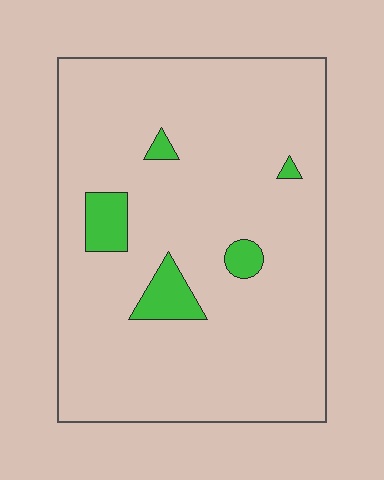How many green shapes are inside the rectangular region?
5.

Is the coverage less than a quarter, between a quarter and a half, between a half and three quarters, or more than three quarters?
Less than a quarter.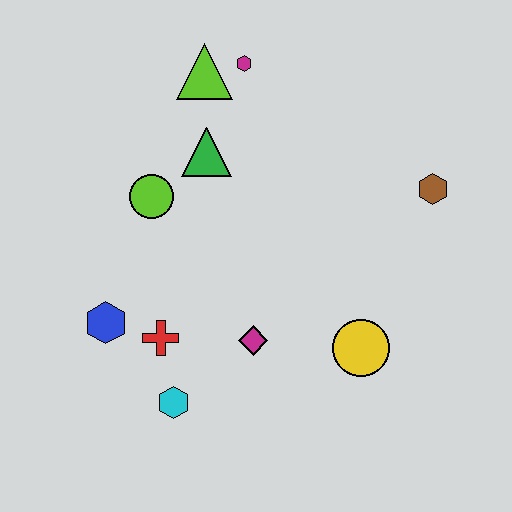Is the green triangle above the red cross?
Yes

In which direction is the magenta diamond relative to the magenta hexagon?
The magenta diamond is below the magenta hexagon.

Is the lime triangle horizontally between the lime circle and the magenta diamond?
Yes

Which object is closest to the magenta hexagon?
The lime triangle is closest to the magenta hexagon.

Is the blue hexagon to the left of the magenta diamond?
Yes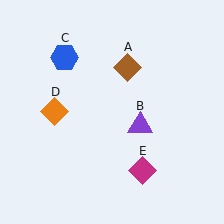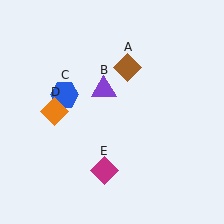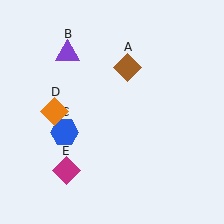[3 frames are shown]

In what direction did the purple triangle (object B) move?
The purple triangle (object B) moved up and to the left.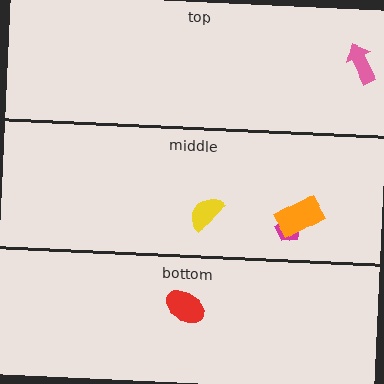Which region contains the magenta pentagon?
The middle region.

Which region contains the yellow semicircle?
The middle region.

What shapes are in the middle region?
The yellow semicircle, the magenta pentagon, the orange rectangle.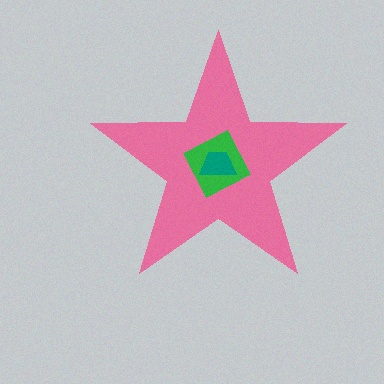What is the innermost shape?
The teal trapezoid.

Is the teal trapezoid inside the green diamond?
Yes.